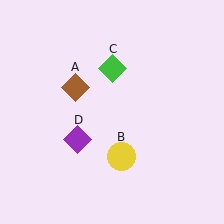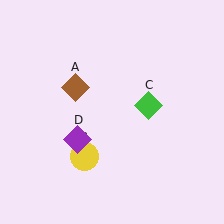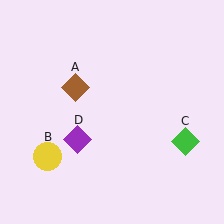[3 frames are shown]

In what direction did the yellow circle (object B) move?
The yellow circle (object B) moved left.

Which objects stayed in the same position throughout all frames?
Brown diamond (object A) and purple diamond (object D) remained stationary.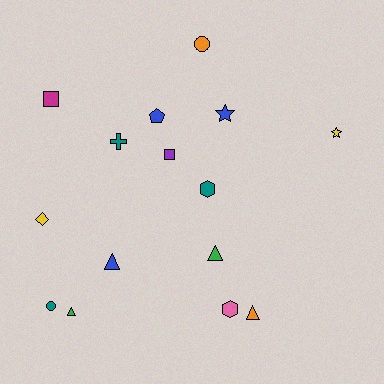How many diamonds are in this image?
There is 1 diamond.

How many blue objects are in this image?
There are 3 blue objects.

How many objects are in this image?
There are 15 objects.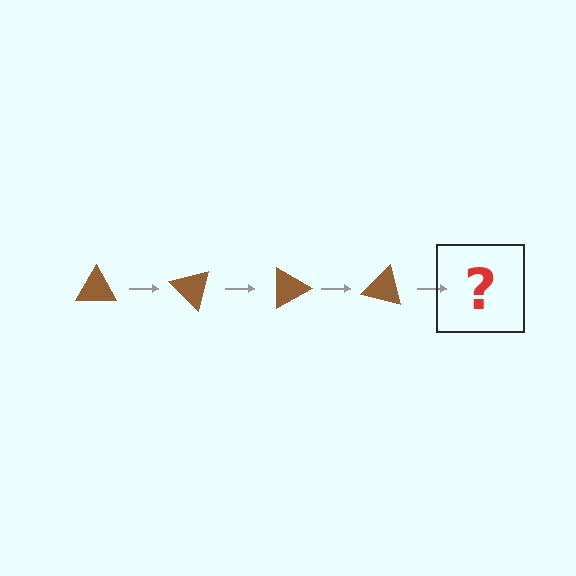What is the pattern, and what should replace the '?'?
The pattern is that the triangle rotates 45 degrees each step. The '?' should be a brown triangle rotated 180 degrees.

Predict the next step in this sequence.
The next step is a brown triangle rotated 180 degrees.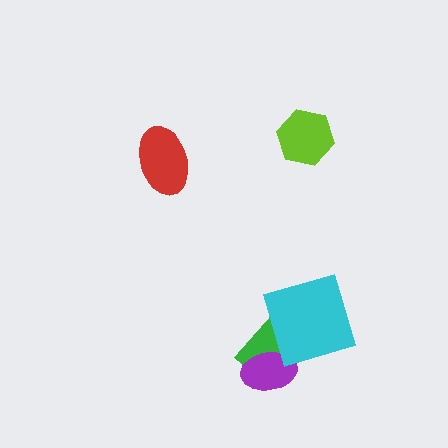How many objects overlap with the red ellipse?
0 objects overlap with the red ellipse.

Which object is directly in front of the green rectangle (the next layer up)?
The purple ellipse is directly in front of the green rectangle.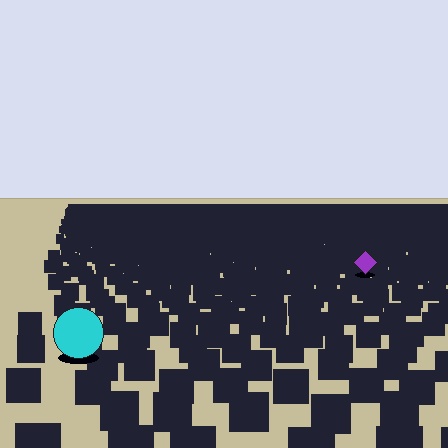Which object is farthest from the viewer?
The purple diamond is farthest from the viewer. It appears smaller and the ground texture around it is denser.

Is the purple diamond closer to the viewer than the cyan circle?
No. The cyan circle is closer — you can tell from the texture gradient: the ground texture is coarser near it.